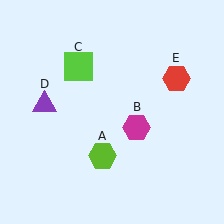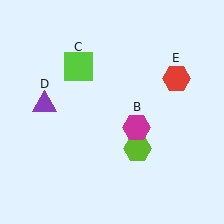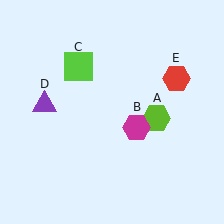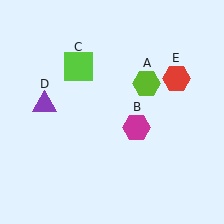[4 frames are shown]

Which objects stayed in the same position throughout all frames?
Magenta hexagon (object B) and lime square (object C) and purple triangle (object D) and red hexagon (object E) remained stationary.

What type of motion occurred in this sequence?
The lime hexagon (object A) rotated counterclockwise around the center of the scene.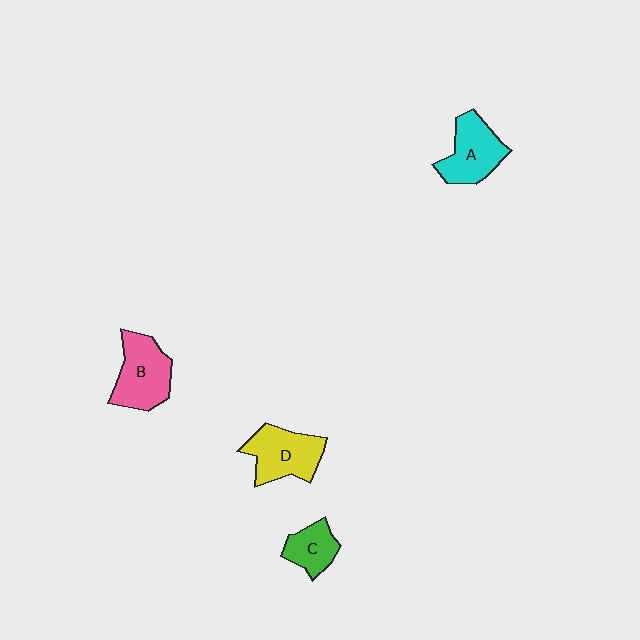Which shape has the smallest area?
Shape C (green).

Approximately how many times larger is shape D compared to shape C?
Approximately 1.6 times.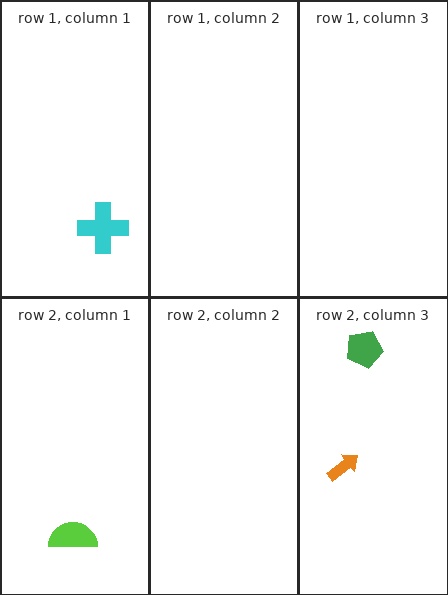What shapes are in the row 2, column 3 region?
The orange arrow, the green pentagon.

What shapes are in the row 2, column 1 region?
The lime semicircle.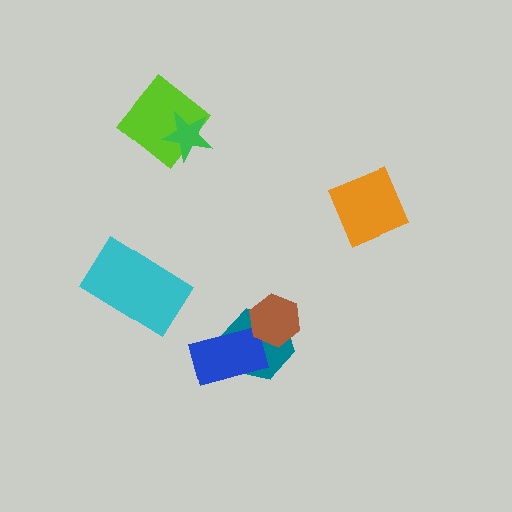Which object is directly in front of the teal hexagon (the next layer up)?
The blue rectangle is directly in front of the teal hexagon.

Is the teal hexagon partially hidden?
Yes, it is partially covered by another shape.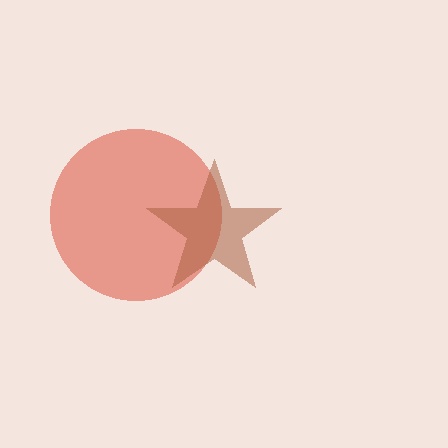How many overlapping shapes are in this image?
There are 2 overlapping shapes in the image.